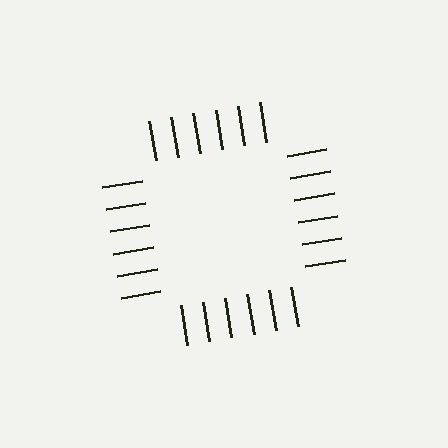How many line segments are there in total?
24 — 6 along each of the 4 edges.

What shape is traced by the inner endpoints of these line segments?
An illusory square — the line segments terminate on its edges but no continuous stroke is drawn.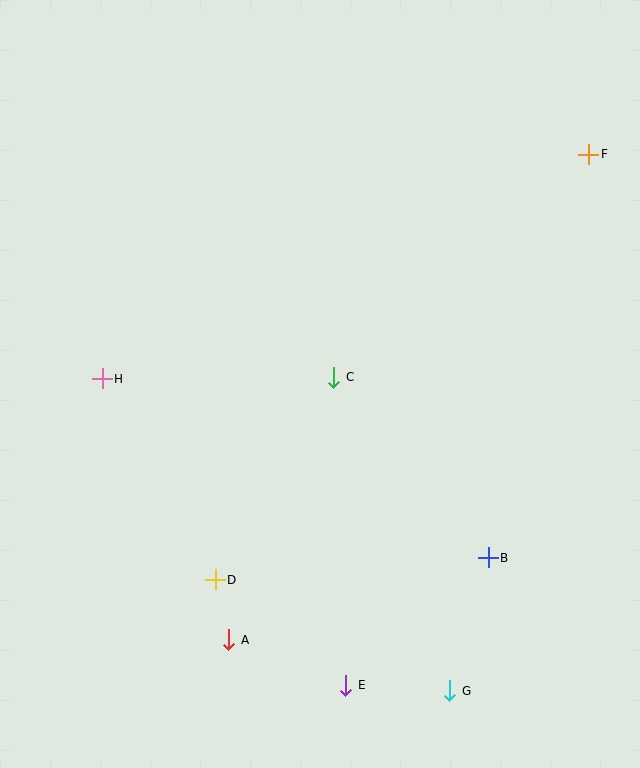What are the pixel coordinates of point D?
Point D is at (215, 580).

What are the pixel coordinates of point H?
Point H is at (102, 379).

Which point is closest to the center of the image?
Point C at (334, 377) is closest to the center.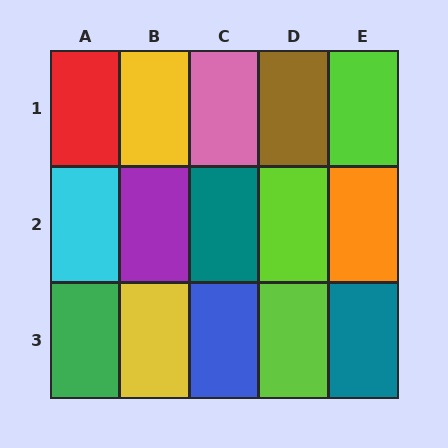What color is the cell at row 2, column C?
Teal.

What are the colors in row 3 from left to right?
Green, yellow, blue, lime, teal.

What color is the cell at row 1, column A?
Red.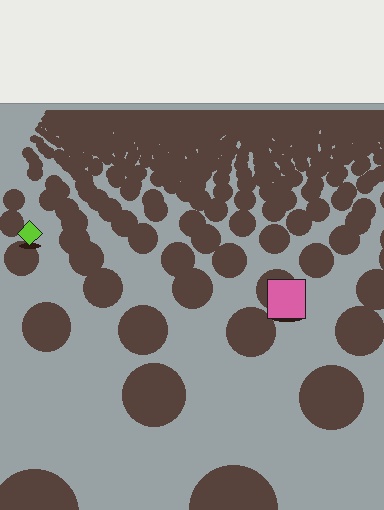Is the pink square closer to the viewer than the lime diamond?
Yes. The pink square is closer — you can tell from the texture gradient: the ground texture is coarser near it.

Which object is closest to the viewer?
The pink square is closest. The texture marks near it are larger and more spread out.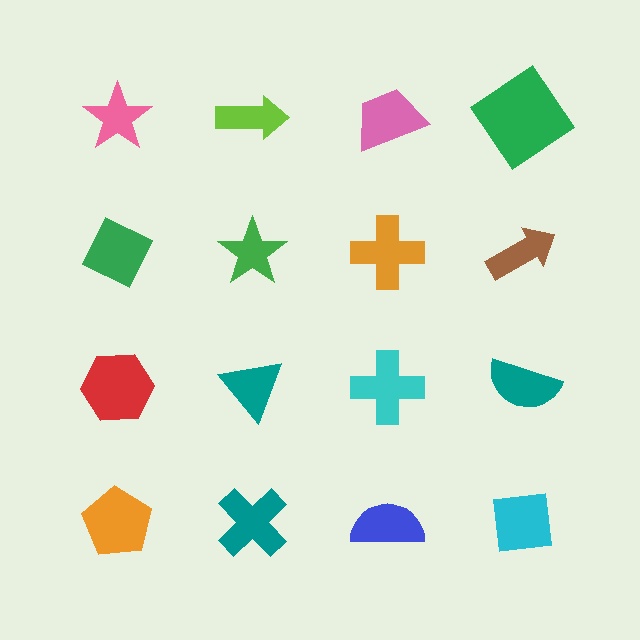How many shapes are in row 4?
4 shapes.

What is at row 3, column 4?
A teal semicircle.